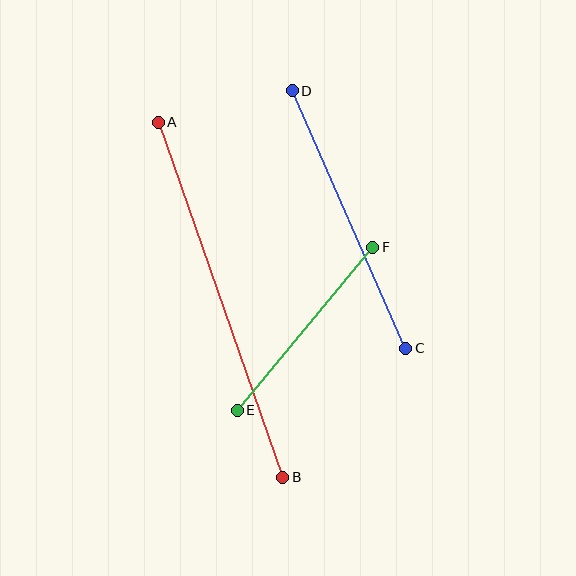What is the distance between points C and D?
The distance is approximately 281 pixels.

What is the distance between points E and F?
The distance is approximately 212 pixels.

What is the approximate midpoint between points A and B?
The midpoint is at approximately (221, 300) pixels.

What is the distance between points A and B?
The distance is approximately 376 pixels.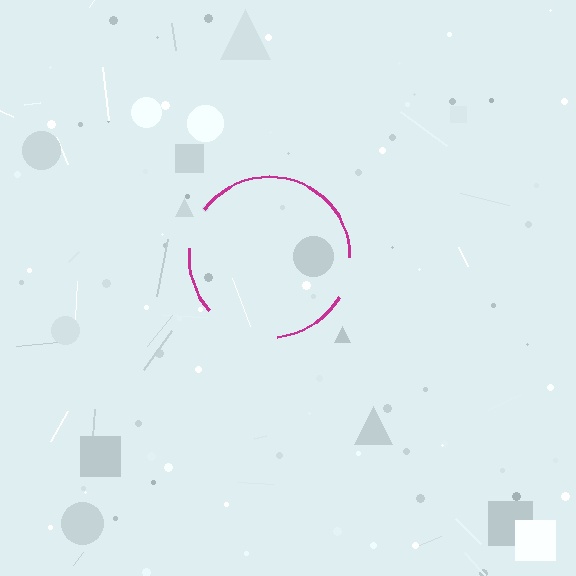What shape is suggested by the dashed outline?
The dashed outline suggests a circle.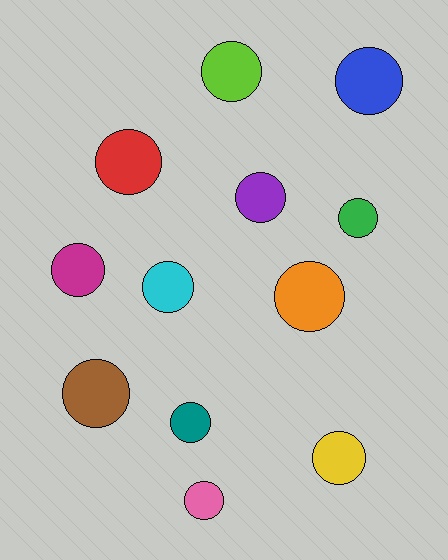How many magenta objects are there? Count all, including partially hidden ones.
There is 1 magenta object.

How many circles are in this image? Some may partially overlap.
There are 12 circles.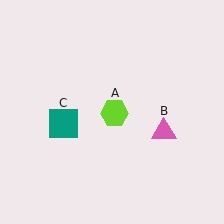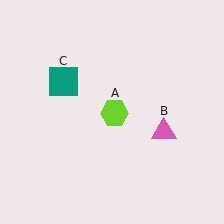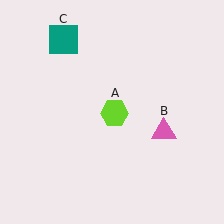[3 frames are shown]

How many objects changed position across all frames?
1 object changed position: teal square (object C).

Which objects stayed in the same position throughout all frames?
Lime hexagon (object A) and pink triangle (object B) remained stationary.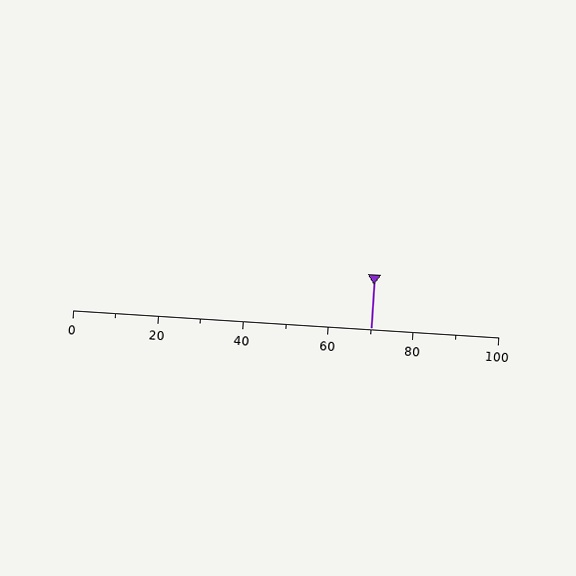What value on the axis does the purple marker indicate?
The marker indicates approximately 70.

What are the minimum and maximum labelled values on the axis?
The axis runs from 0 to 100.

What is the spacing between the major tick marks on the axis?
The major ticks are spaced 20 apart.